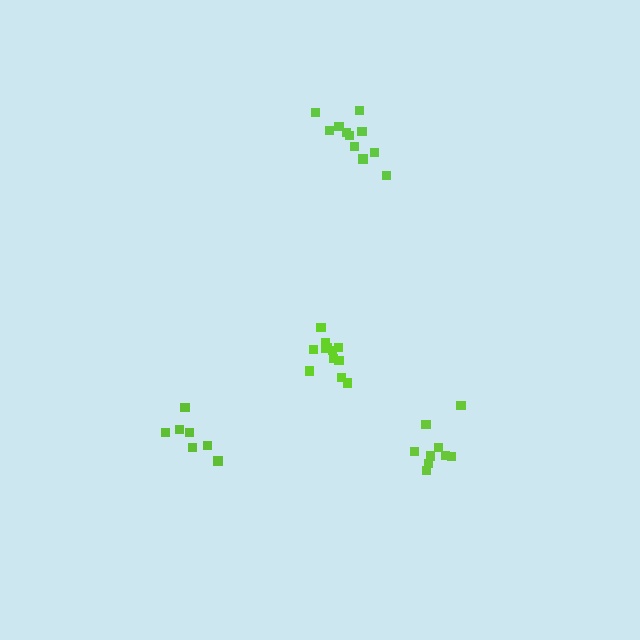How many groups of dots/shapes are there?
There are 4 groups.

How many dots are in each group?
Group 1: 7 dots, Group 2: 9 dots, Group 3: 11 dots, Group 4: 12 dots (39 total).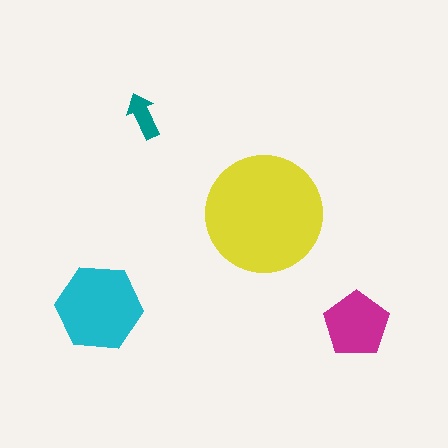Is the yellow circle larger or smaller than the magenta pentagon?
Larger.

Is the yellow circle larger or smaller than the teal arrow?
Larger.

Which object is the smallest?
The teal arrow.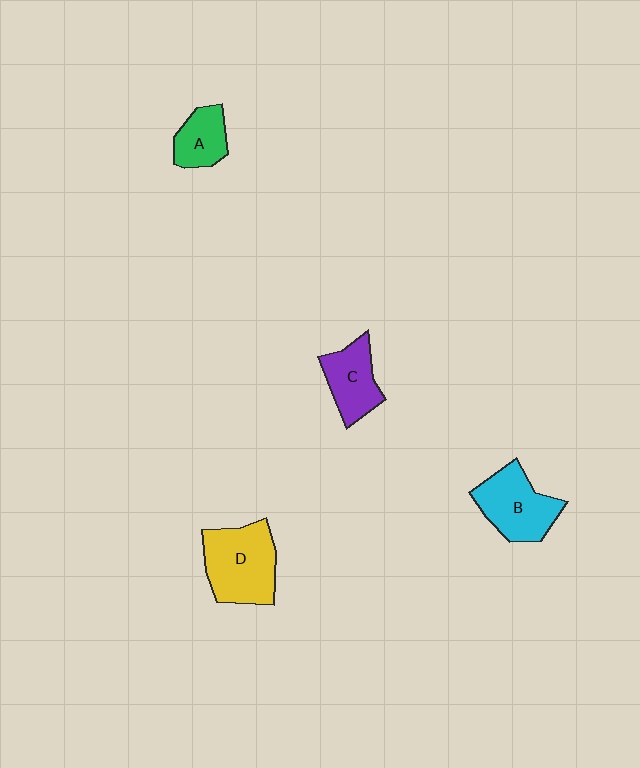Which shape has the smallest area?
Shape A (green).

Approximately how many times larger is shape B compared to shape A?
Approximately 1.6 times.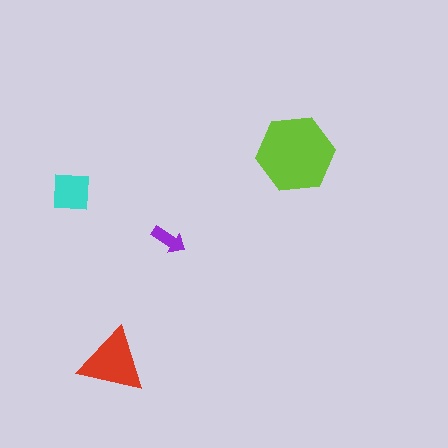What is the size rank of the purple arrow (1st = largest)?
4th.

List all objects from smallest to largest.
The purple arrow, the cyan square, the red triangle, the lime hexagon.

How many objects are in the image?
There are 4 objects in the image.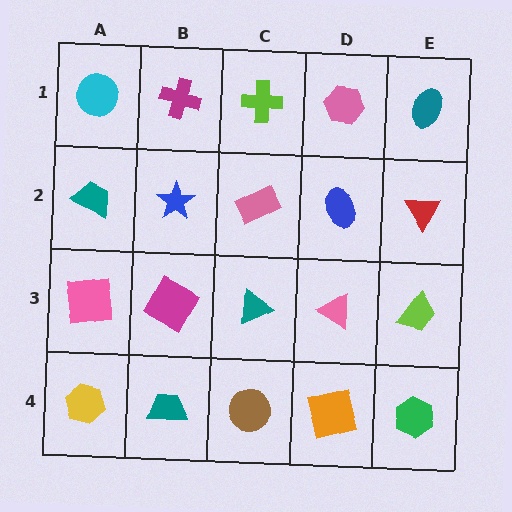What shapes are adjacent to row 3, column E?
A red triangle (row 2, column E), a green hexagon (row 4, column E), a pink triangle (row 3, column D).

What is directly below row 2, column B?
A magenta square.